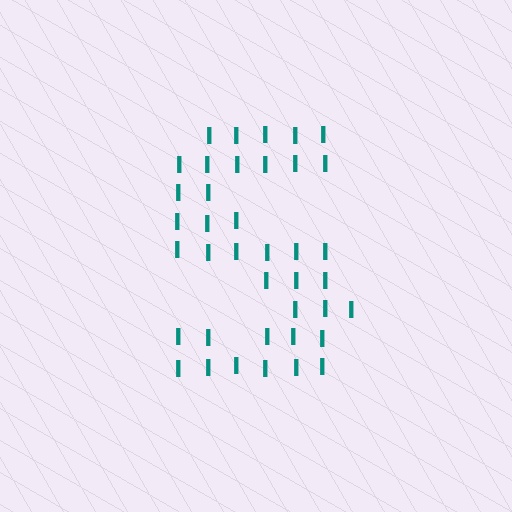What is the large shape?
The large shape is the letter S.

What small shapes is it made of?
It is made of small letter I's.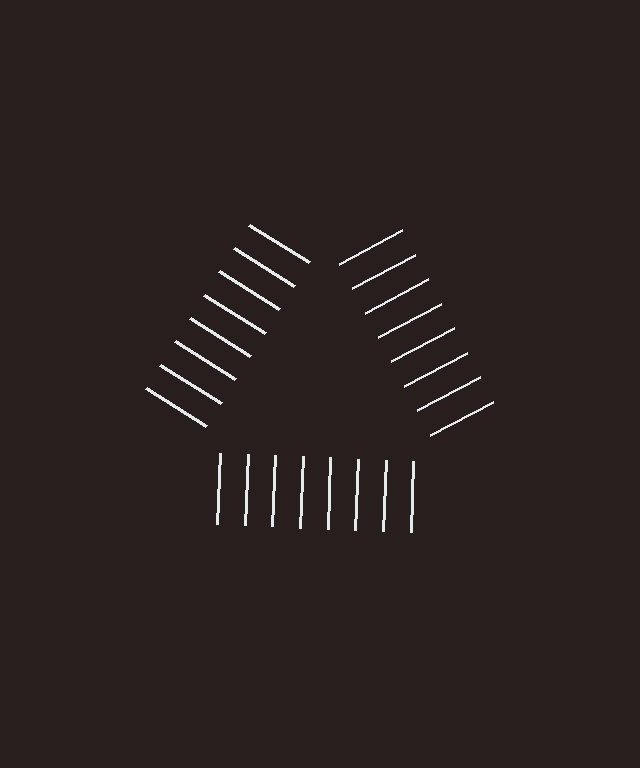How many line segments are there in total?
24 — 8 along each of the 3 edges.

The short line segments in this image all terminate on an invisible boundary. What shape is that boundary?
An illusory triangle — the line segments terminate on its edges but no continuous stroke is drawn.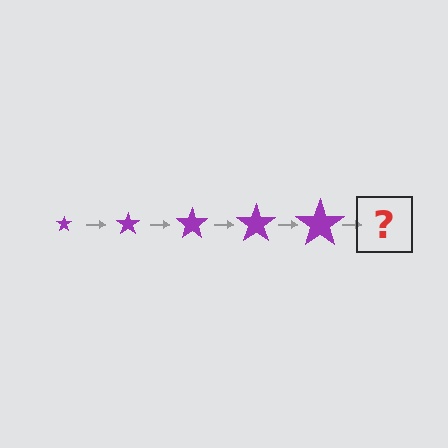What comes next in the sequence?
The next element should be a purple star, larger than the previous one.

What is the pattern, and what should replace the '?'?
The pattern is that the star gets progressively larger each step. The '?' should be a purple star, larger than the previous one.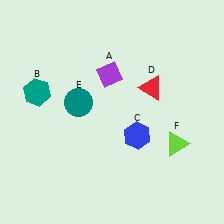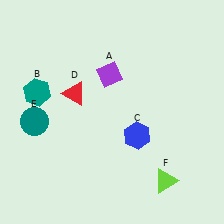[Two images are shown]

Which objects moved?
The objects that moved are: the red triangle (D), the teal circle (E), the lime triangle (F).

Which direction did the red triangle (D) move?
The red triangle (D) moved left.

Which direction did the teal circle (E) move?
The teal circle (E) moved left.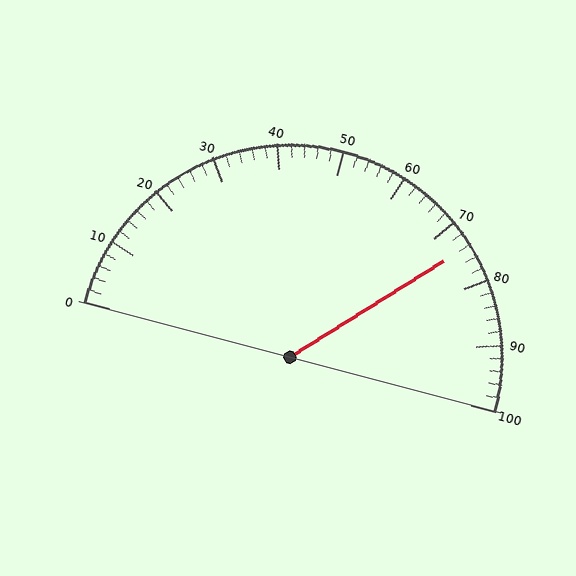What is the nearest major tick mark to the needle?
The nearest major tick mark is 70.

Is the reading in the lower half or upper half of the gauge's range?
The reading is in the upper half of the range (0 to 100).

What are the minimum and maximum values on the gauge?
The gauge ranges from 0 to 100.